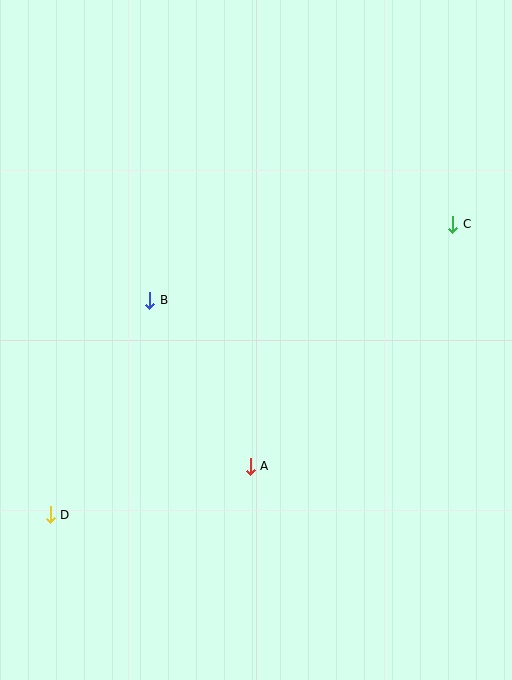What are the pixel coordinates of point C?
Point C is at (453, 224).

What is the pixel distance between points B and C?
The distance between B and C is 312 pixels.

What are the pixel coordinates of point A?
Point A is at (250, 466).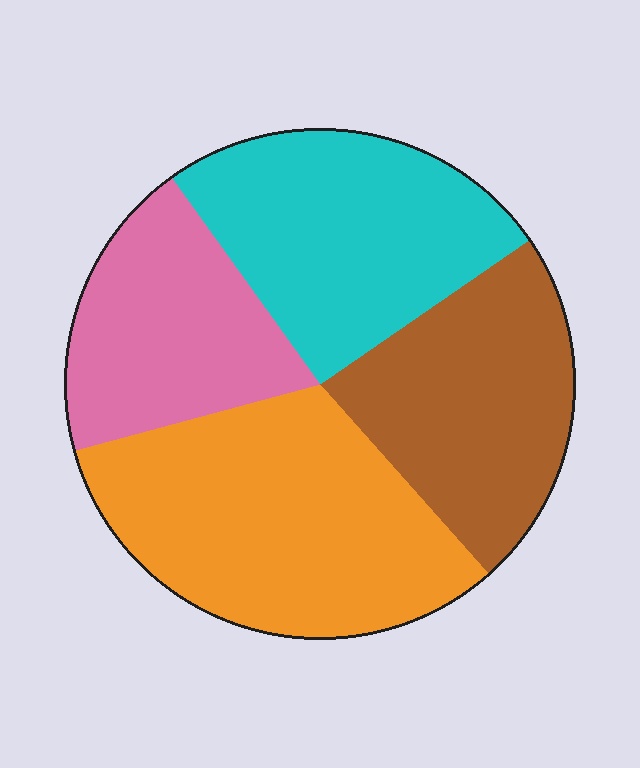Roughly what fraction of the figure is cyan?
Cyan covers roughly 25% of the figure.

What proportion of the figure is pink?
Pink covers 19% of the figure.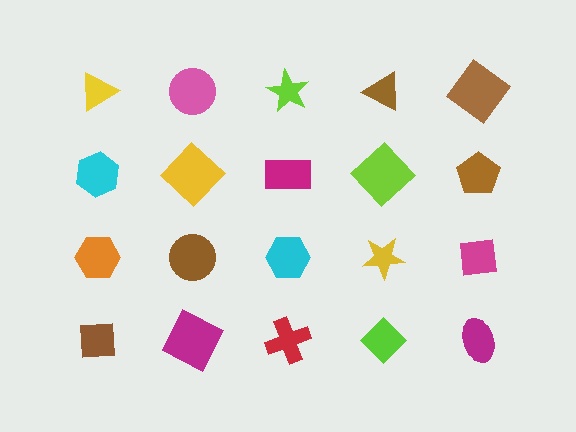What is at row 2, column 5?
A brown pentagon.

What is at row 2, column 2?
A yellow diamond.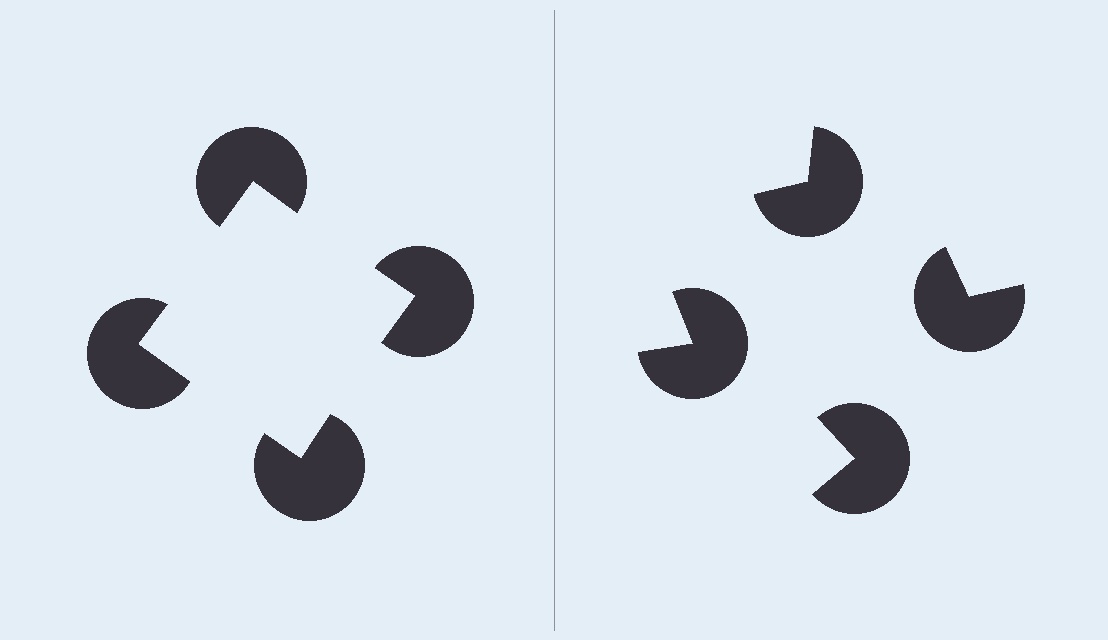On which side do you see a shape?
An illusory square appears on the left side. On the right side the wedge cuts are rotated, so no coherent shape forms.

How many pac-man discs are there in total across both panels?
8 — 4 on each side.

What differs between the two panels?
The pac-man discs are positioned identically on both sides; only the wedge orientations differ. On the left they align to a square; on the right they are misaligned.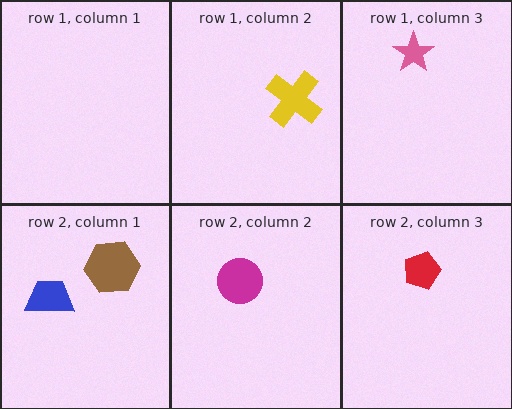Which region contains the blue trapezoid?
The row 2, column 1 region.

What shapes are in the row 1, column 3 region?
The pink star.